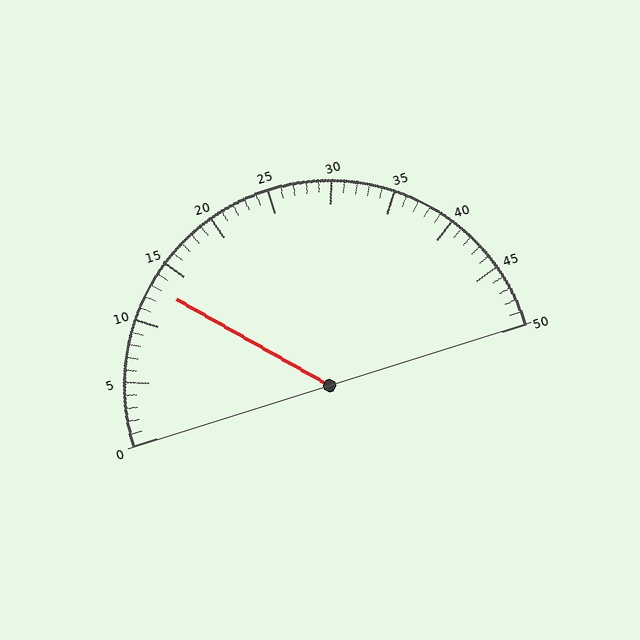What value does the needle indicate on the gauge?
The needle indicates approximately 13.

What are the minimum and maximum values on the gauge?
The gauge ranges from 0 to 50.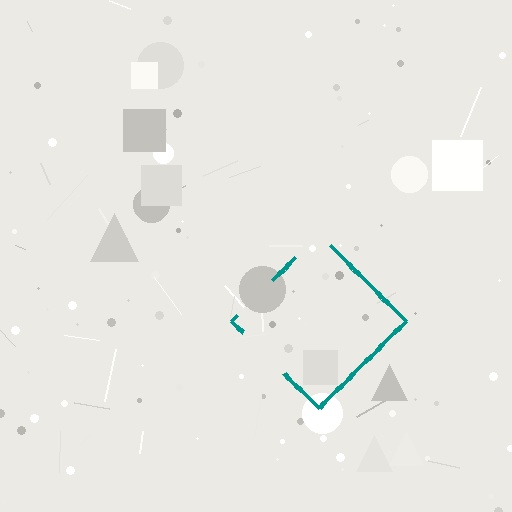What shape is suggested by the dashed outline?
The dashed outline suggests a diamond.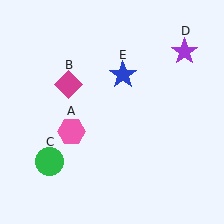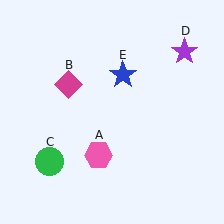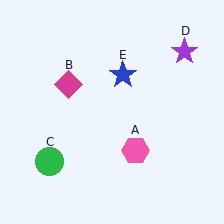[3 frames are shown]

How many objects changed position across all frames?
1 object changed position: pink hexagon (object A).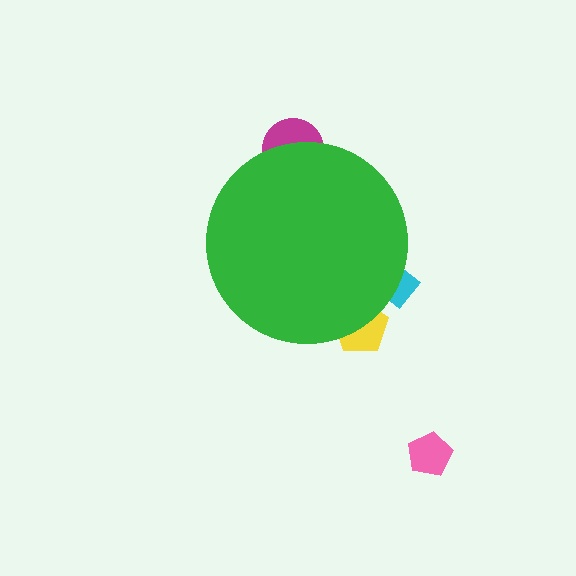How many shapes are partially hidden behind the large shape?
3 shapes are partially hidden.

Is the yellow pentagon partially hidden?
Yes, the yellow pentagon is partially hidden behind the green circle.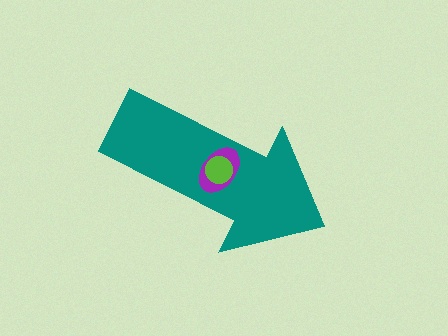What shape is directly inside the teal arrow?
The purple ellipse.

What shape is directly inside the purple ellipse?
The lime circle.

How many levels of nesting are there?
3.